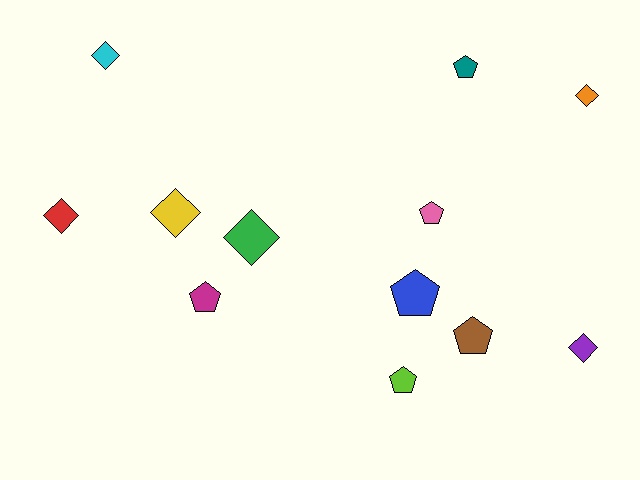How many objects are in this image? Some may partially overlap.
There are 12 objects.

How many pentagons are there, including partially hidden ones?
There are 6 pentagons.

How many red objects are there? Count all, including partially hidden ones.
There is 1 red object.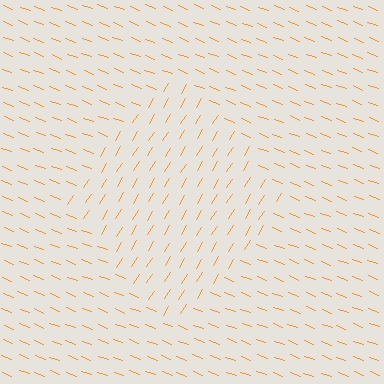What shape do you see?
I see a diamond.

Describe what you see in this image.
The image is filled with small orange line segments. A diamond region in the image has lines oriented differently from the surrounding lines, creating a visible texture boundary.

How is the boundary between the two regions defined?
The boundary is defined purely by a change in line orientation (approximately 79 degrees difference). All lines are the same color and thickness.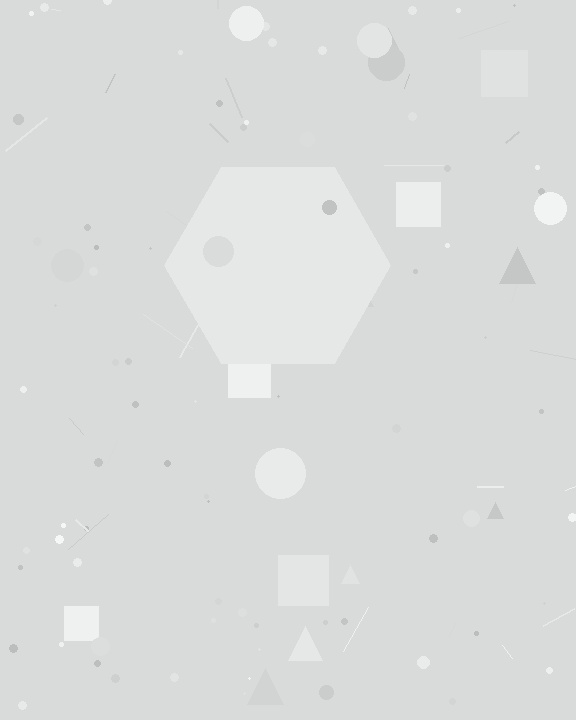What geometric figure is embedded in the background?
A hexagon is embedded in the background.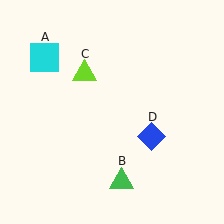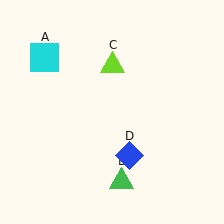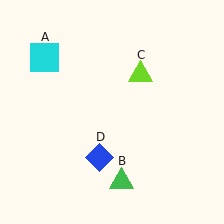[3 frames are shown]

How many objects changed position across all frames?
2 objects changed position: lime triangle (object C), blue diamond (object D).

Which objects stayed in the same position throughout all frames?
Cyan square (object A) and green triangle (object B) remained stationary.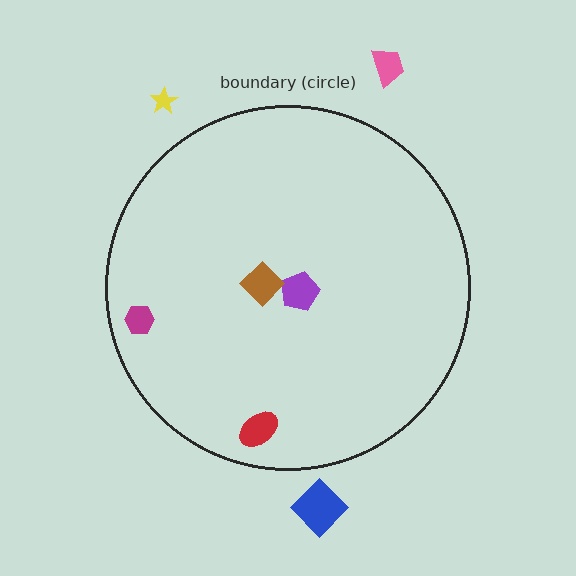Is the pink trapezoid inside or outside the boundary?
Outside.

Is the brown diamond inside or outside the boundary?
Inside.